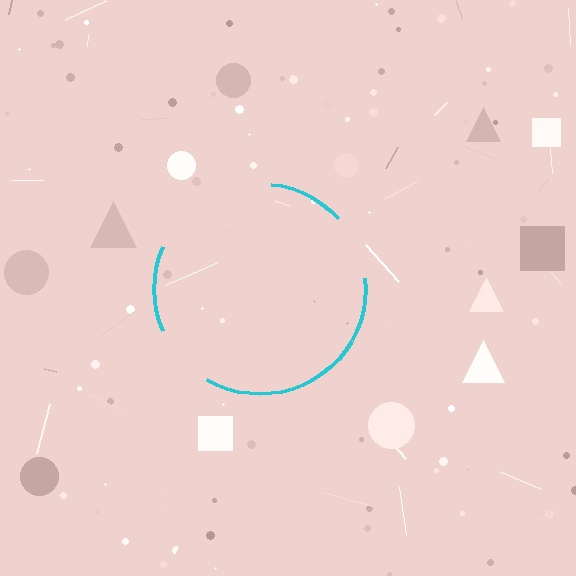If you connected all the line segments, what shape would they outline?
They would outline a circle.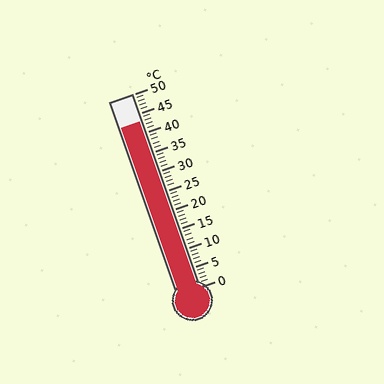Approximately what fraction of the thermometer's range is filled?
The thermometer is filled to approximately 85% of its range.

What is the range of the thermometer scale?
The thermometer scale ranges from 0°C to 50°C.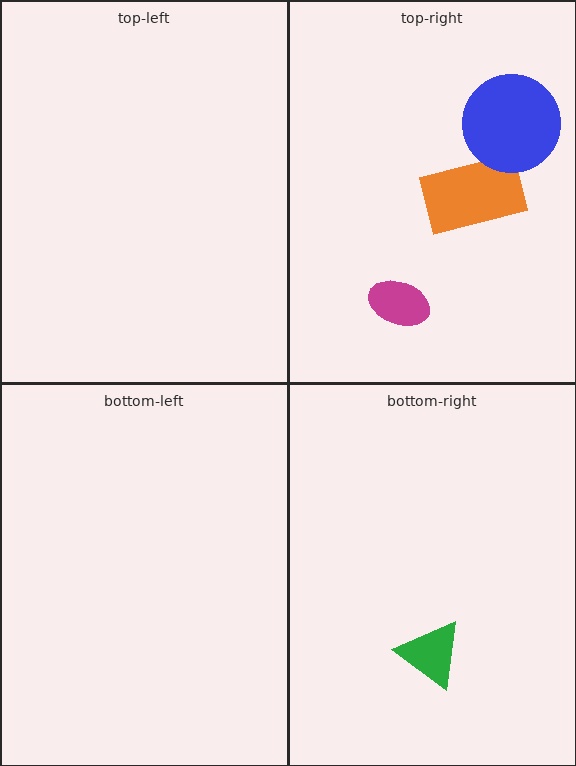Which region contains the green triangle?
The bottom-right region.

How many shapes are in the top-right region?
3.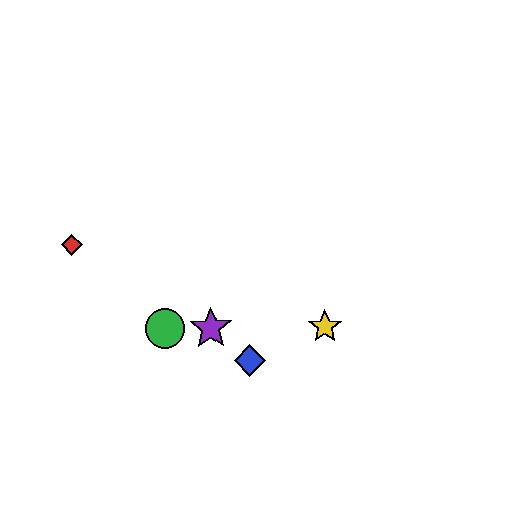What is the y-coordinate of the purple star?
The purple star is at y≈328.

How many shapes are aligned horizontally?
3 shapes (the green circle, the yellow star, the purple star) are aligned horizontally.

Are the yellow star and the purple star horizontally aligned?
Yes, both are at y≈327.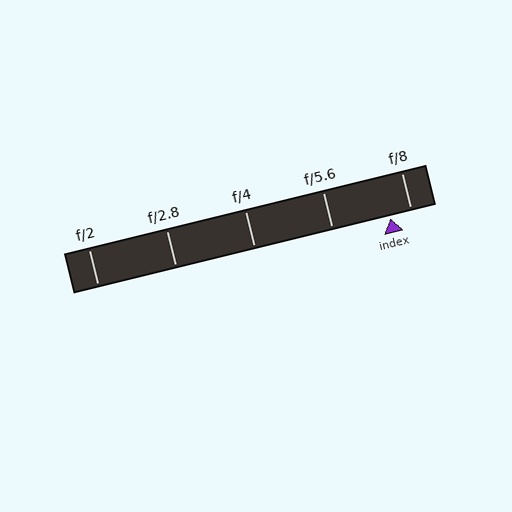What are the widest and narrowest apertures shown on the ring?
The widest aperture shown is f/2 and the narrowest is f/8.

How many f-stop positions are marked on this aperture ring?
There are 5 f-stop positions marked.